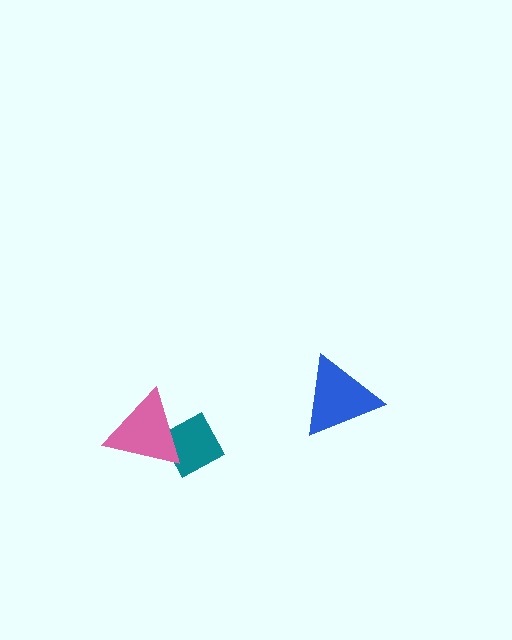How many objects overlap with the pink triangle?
1 object overlaps with the pink triangle.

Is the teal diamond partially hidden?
Yes, it is partially covered by another shape.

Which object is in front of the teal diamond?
The pink triangle is in front of the teal diamond.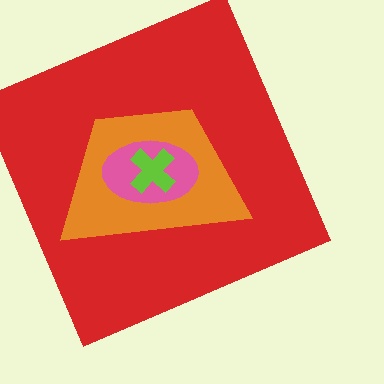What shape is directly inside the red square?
The orange trapezoid.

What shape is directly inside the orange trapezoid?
The pink ellipse.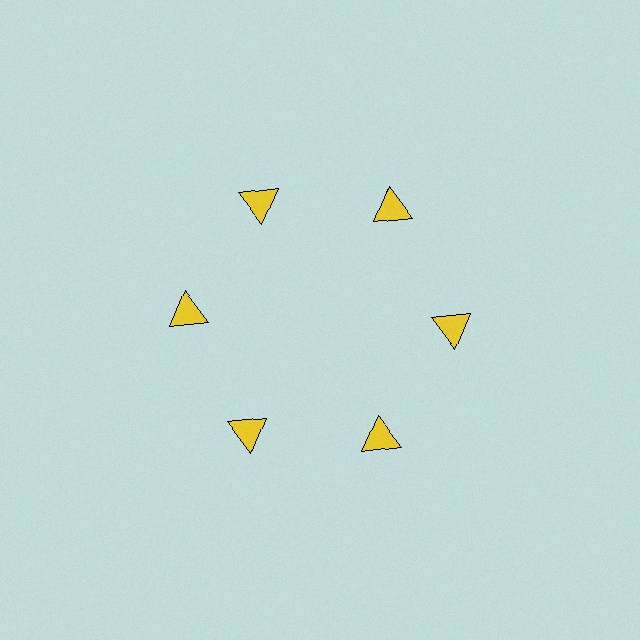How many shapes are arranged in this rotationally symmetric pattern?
There are 6 shapes, arranged in 6 groups of 1.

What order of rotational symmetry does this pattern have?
This pattern has 6-fold rotational symmetry.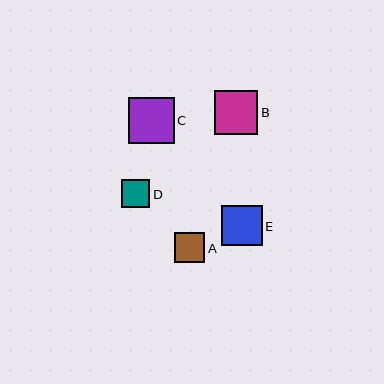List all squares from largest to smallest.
From largest to smallest: C, B, E, A, D.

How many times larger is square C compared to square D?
Square C is approximately 1.6 times the size of square D.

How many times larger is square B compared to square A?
Square B is approximately 1.4 times the size of square A.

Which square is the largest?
Square C is the largest with a size of approximately 46 pixels.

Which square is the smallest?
Square D is the smallest with a size of approximately 28 pixels.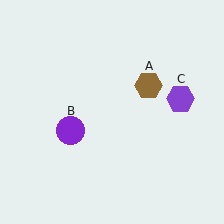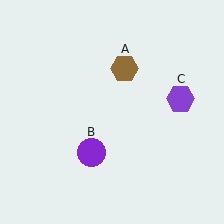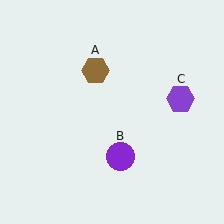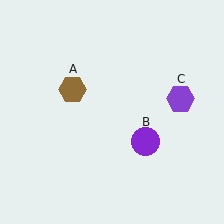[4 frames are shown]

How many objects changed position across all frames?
2 objects changed position: brown hexagon (object A), purple circle (object B).